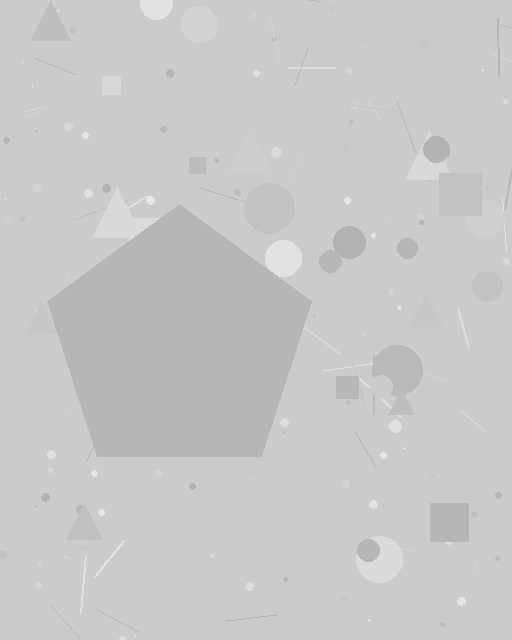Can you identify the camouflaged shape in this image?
The camouflaged shape is a pentagon.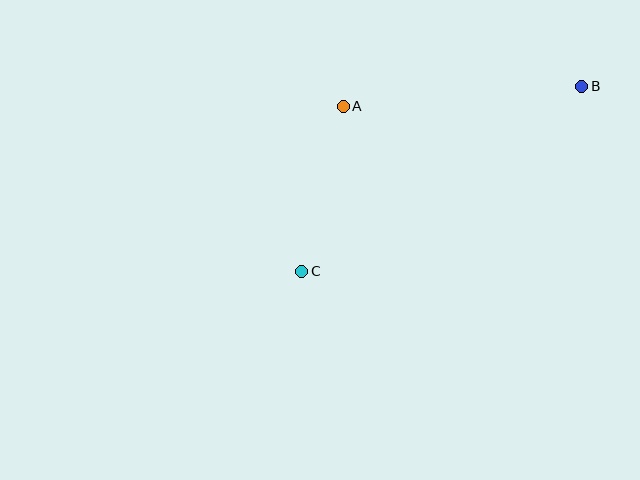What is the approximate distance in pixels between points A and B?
The distance between A and B is approximately 239 pixels.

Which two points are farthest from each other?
Points B and C are farthest from each other.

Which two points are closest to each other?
Points A and C are closest to each other.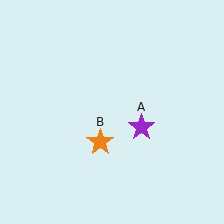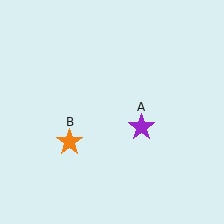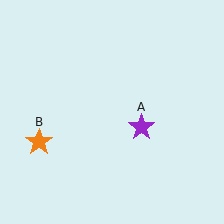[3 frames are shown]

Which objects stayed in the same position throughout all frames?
Purple star (object A) remained stationary.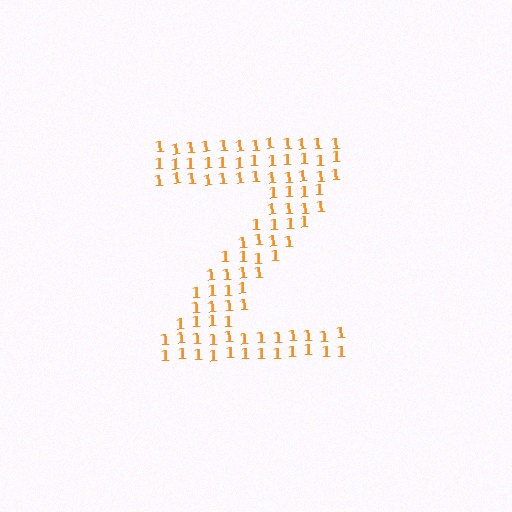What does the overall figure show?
The overall figure shows the letter Z.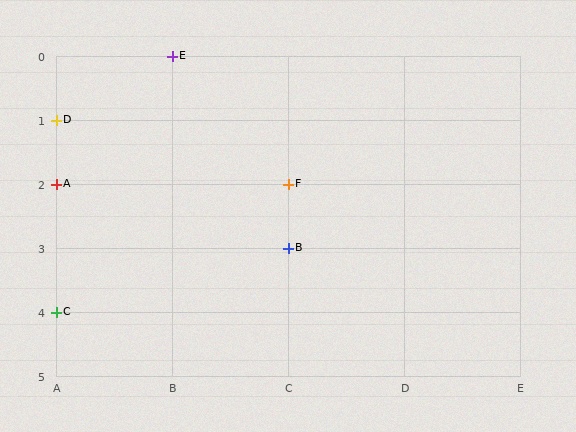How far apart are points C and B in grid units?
Points C and B are 2 columns and 1 row apart (about 2.2 grid units diagonally).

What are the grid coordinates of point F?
Point F is at grid coordinates (C, 2).